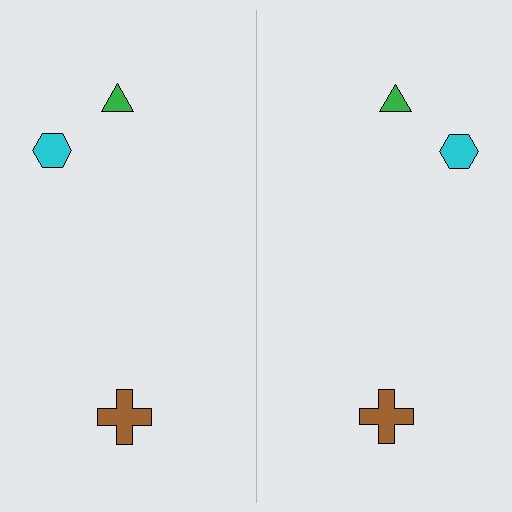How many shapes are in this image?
There are 6 shapes in this image.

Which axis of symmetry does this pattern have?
The pattern has a vertical axis of symmetry running through the center of the image.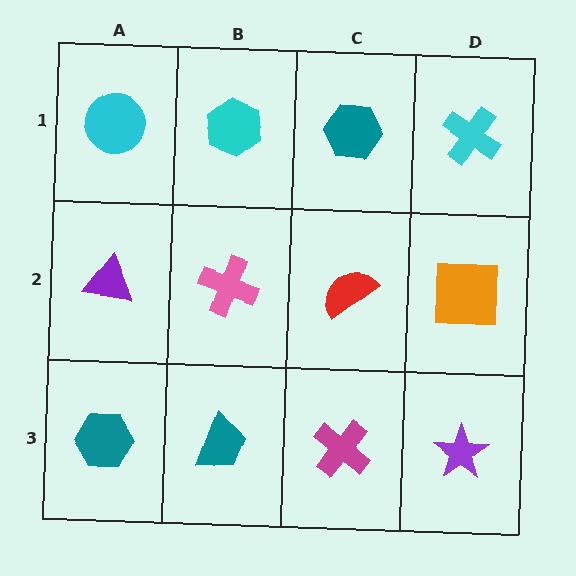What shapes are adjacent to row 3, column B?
A pink cross (row 2, column B), a teal hexagon (row 3, column A), a magenta cross (row 3, column C).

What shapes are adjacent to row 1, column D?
An orange square (row 2, column D), a teal hexagon (row 1, column C).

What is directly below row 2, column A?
A teal hexagon.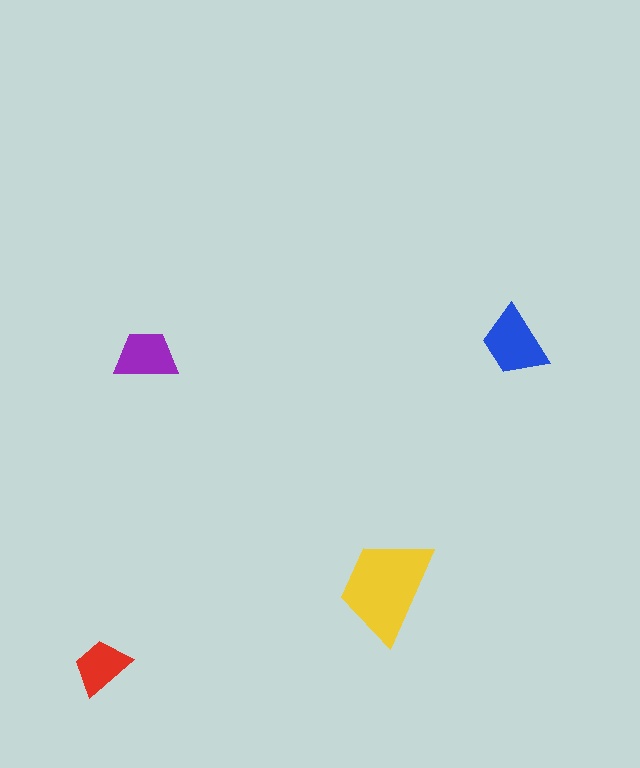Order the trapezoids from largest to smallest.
the yellow one, the blue one, the purple one, the red one.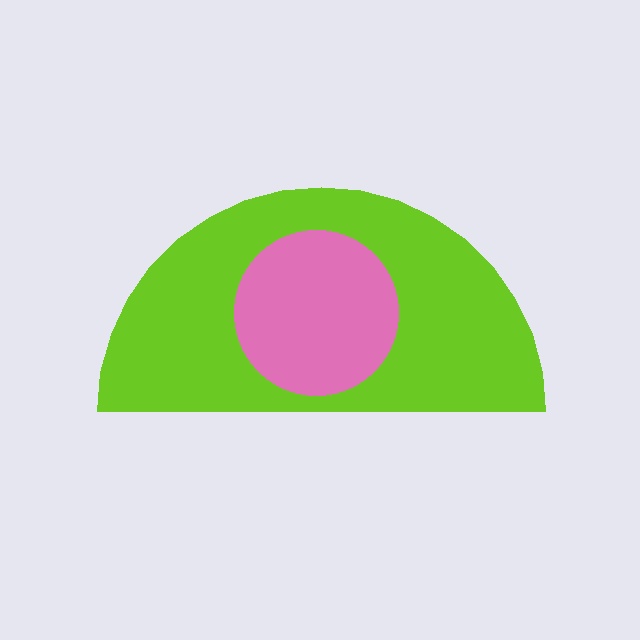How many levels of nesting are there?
2.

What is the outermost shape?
The lime semicircle.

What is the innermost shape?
The pink circle.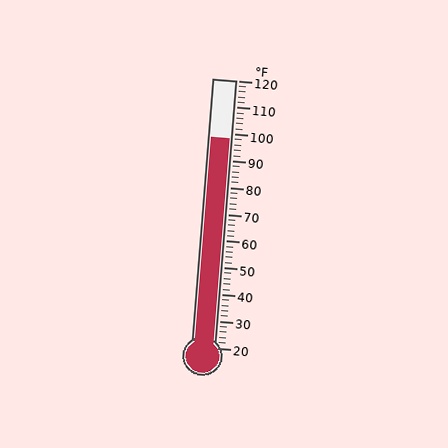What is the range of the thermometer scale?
The thermometer scale ranges from 20°F to 120°F.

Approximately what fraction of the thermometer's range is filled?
The thermometer is filled to approximately 80% of its range.